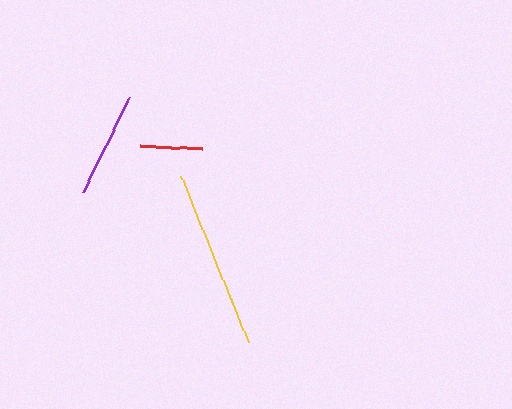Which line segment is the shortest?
The red line is the shortest at approximately 62 pixels.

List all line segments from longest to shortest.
From longest to shortest: yellow, purple, red.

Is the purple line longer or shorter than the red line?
The purple line is longer than the red line.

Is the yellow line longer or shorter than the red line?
The yellow line is longer than the red line.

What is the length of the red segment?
The red segment is approximately 62 pixels long.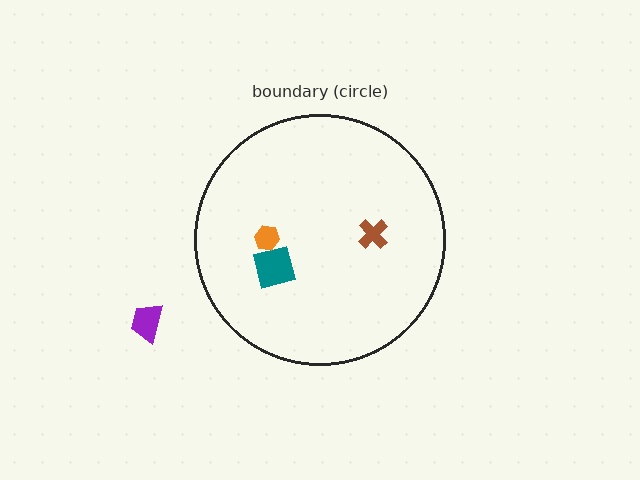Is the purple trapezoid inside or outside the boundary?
Outside.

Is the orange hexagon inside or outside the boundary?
Inside.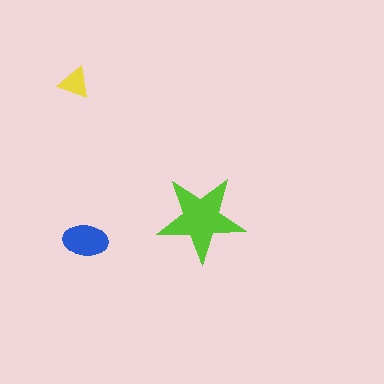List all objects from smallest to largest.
The yellow triangle, the blue ellipse, the lime star.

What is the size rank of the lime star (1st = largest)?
1st.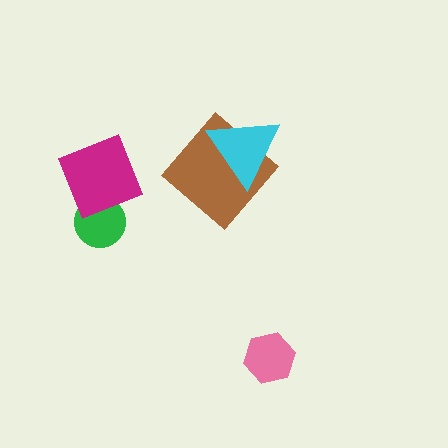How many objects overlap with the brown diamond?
1 object overlaps with the brown diamond.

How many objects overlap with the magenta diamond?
1 object overlaps with the magenta diamond.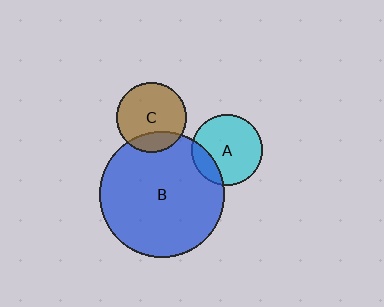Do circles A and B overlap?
Yes.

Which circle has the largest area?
Circle B (blue).